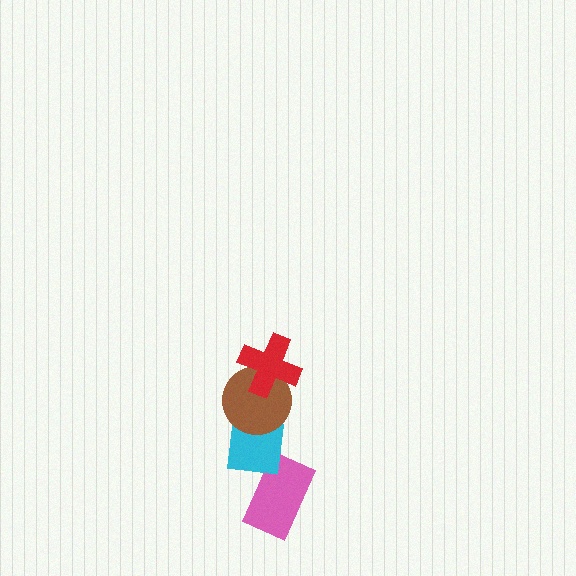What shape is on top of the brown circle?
The red cross is on top of the brown circle.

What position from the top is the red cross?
The red cross is 1st from the top.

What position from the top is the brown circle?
The brown circle is 2nd from the top.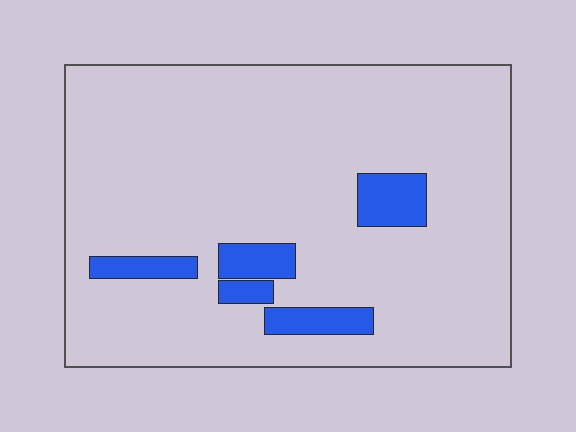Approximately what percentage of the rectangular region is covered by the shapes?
Approximately 10%.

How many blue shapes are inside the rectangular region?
5.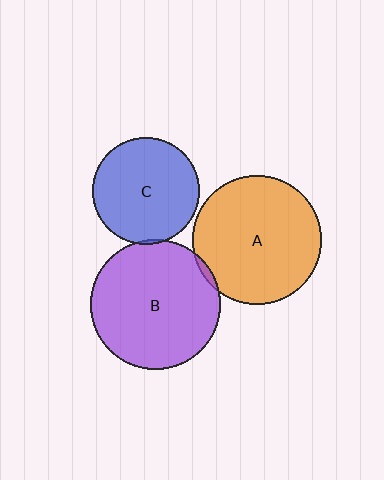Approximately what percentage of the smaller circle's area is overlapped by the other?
Approximately 5%.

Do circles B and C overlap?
Yes.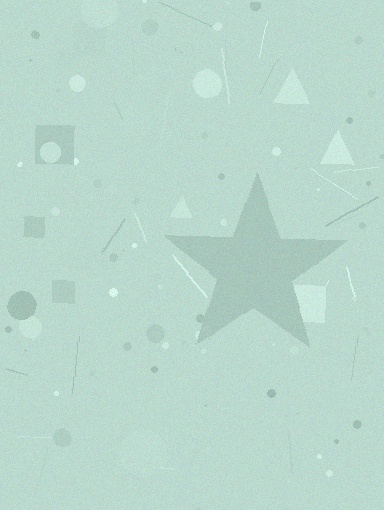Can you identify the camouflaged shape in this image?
The camouflaged shape is a star.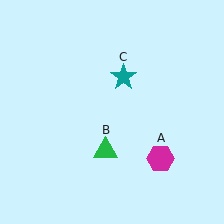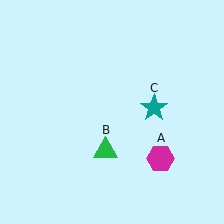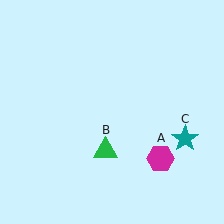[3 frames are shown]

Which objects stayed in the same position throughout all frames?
Magenta hexagon (object A) and green triangle (object B) remained stationary.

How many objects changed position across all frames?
1 object changed position: teal star (object C).